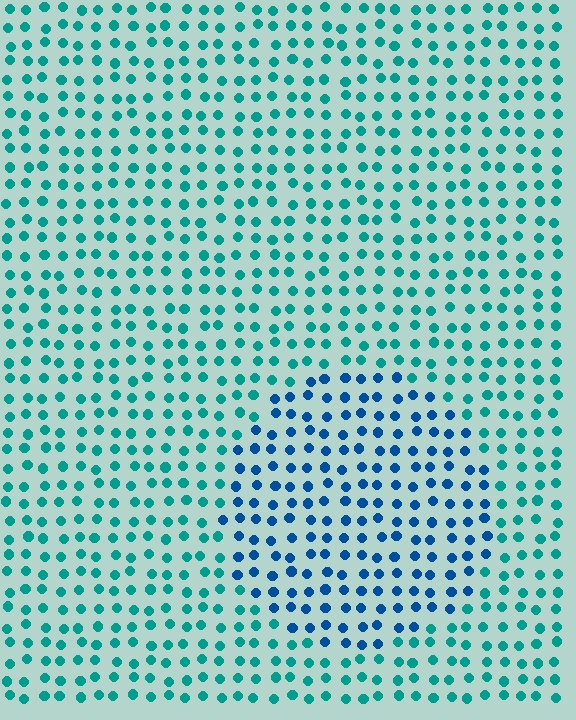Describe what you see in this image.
The image is filled with small teal elements in a uniform arrangement. A circle-shaped region is visible where the elements are tinted to a slightly different hue, forming a subtle color boundary.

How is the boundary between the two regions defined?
The boundary is defined purely by a slight shift in hue (about 36 degrees). Spacing, size, and orientation are identical on both sides.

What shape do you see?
I see a circle.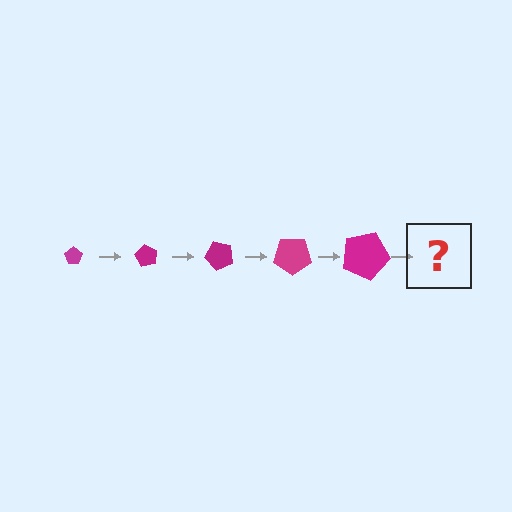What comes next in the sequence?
The next element should be a pentagon, larger than the previous one and rotated 300 degrees from the start.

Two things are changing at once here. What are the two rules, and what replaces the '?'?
The two rules are that the pentagon grows larger each step and it rotates 60 degrees each step. The '?' should be a pentagon, larger than the previous one and rotated 300 degrees from the start.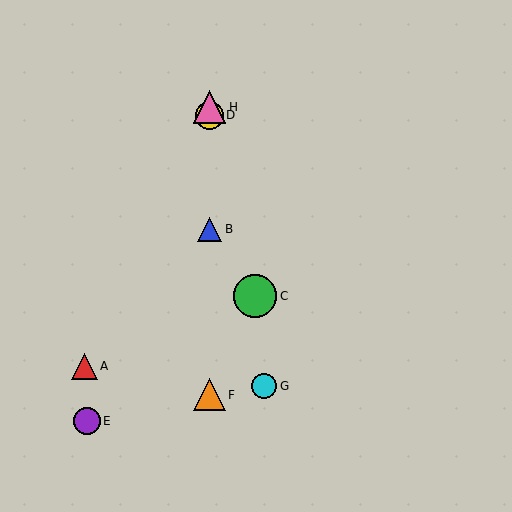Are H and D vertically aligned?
Yes, both are at x≈209.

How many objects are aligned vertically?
4 objects (B, D, F, H) are aligned vertically.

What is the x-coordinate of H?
Object H is at x≈209.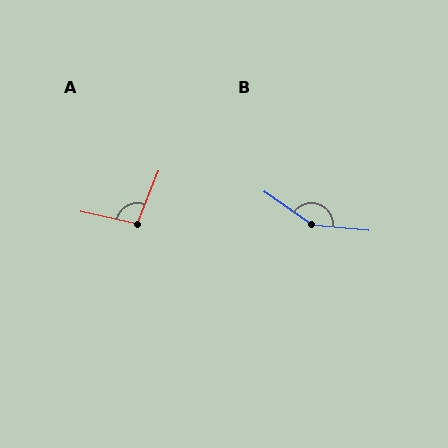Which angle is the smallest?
A, at approximately 99 degrees.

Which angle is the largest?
B, at approximately 150 degrees.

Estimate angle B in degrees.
Approximately 150 degrees.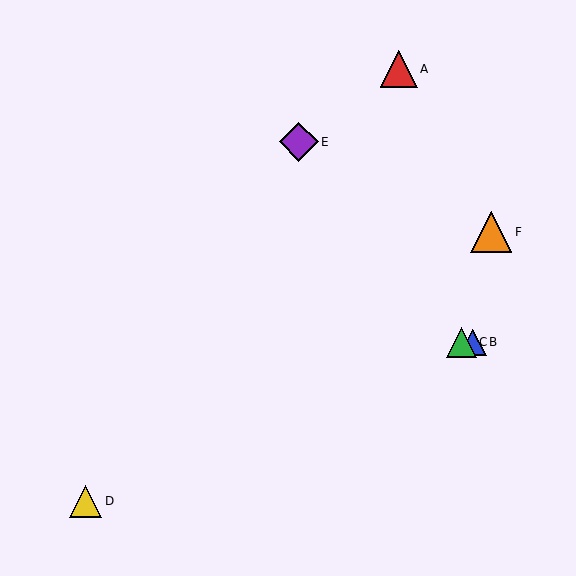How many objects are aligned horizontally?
2 objects (B, C) are aligned horizontally.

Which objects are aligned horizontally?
Objects B, C are aligned horizontally.